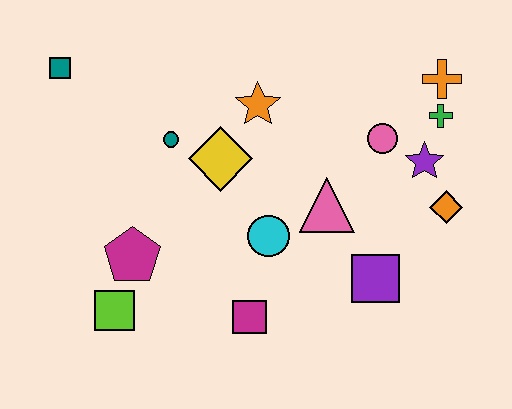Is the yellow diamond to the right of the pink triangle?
No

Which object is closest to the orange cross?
The green cross is closest to the orange cross.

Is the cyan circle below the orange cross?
Yes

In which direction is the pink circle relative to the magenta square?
The pink circle is above the magenta square.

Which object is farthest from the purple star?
The teal square is farthest from the purple star.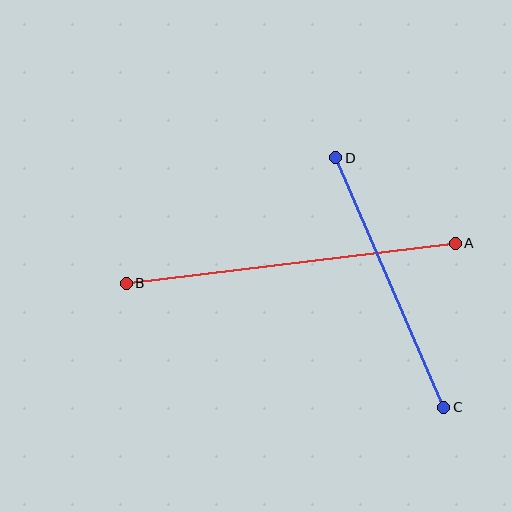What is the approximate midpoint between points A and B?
The midpoint is at approximately (291, 263) pixels.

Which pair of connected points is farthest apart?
Points A and B are farthest apart.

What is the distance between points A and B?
The distance is approximately 331 pixels.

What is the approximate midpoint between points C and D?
The midpoint is at approximately (390, 283) pixels.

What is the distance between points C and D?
The distance is approximately 272 pixels.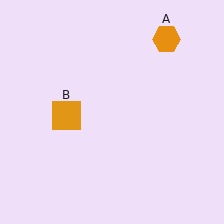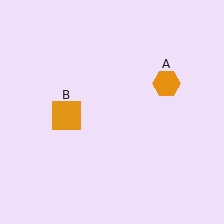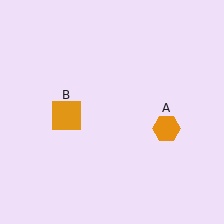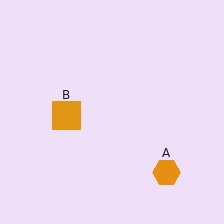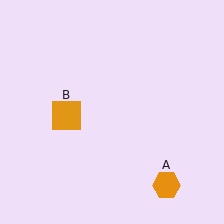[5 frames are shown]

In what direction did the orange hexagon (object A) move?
The orange hexagon (object A) moved down.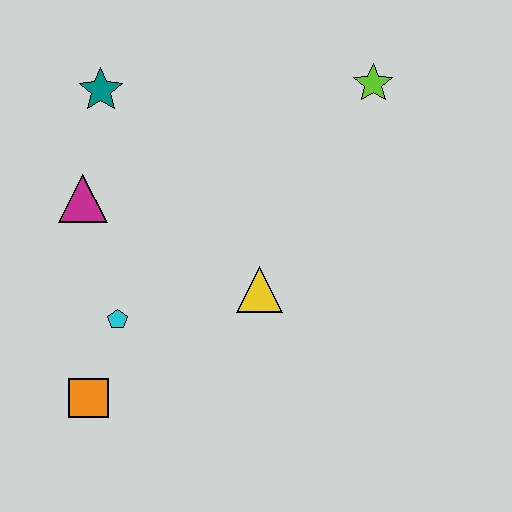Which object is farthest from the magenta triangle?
The lime star is farthest from the magenta triangle.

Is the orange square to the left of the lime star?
Yes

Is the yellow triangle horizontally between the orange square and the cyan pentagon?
No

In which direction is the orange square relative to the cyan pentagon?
The orange square is below the cyan pentagon.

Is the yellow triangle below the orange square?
No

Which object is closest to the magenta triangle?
The teal star is closest to the magenta triangle.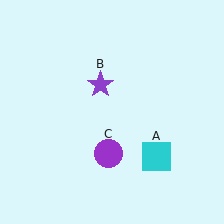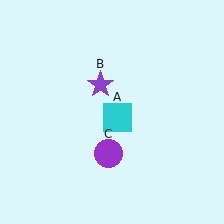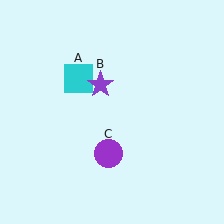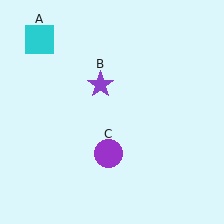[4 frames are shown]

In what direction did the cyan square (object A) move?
The cyan square (object A) moved up and to the left.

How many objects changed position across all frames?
1 object changed position: cyan square (object A).